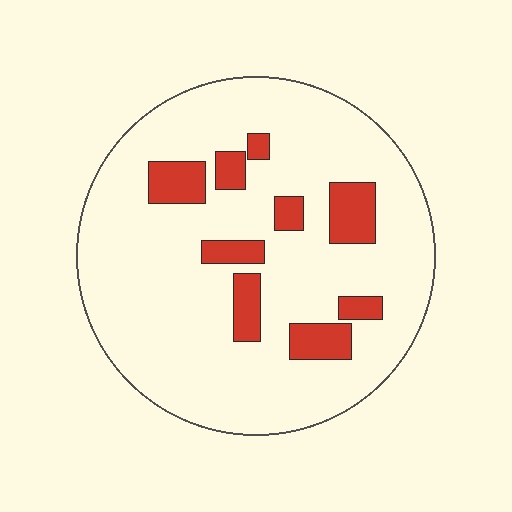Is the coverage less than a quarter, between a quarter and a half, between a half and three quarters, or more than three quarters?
Less than a quarter.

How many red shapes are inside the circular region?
9.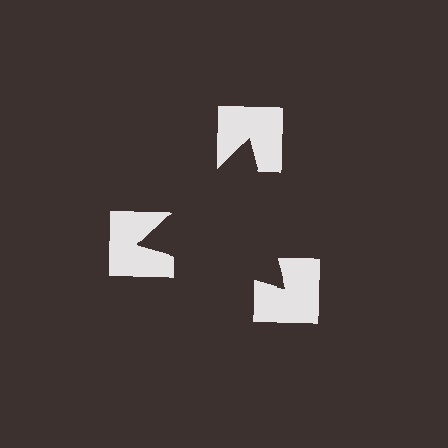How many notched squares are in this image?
There are 3 — one at each vertex of the illusory triangle.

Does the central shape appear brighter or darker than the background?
It typically appears slightly darker than the background, even though no actual brightness change is drawn.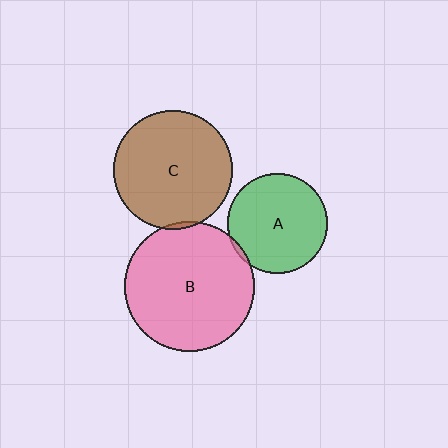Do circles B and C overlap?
Yes.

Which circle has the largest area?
Circle B (pink).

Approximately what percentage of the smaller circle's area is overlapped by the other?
Approximately 5%.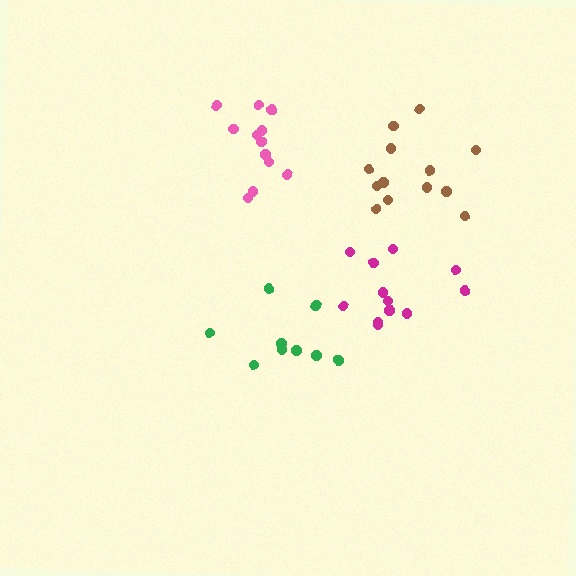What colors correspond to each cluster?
The clusters are colored: brown, magenta, pink, green.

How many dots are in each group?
Group 1: 13 dots, Group 2: 12 dots, Group 3: 12 dots, Group 4: 9 dots (46 total).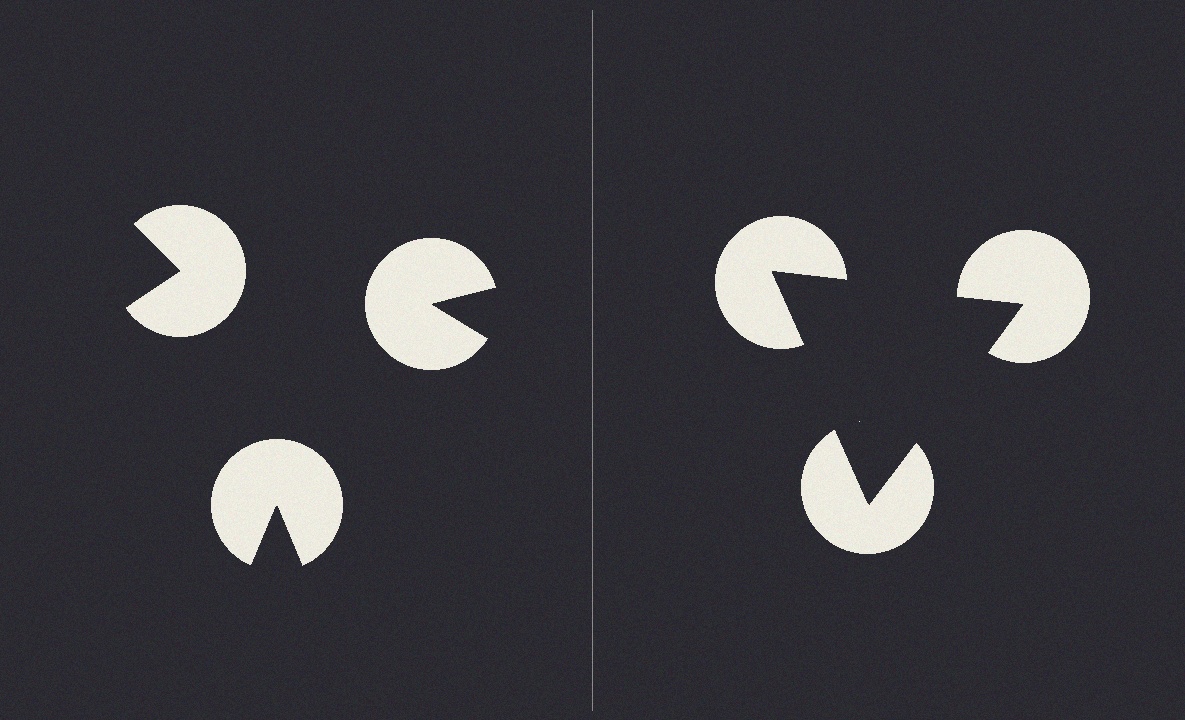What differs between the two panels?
The pac-man discs are positioned identically on both sides; only the wedge orientations differ. On the right they align to a triangle; on the left they are misaligned.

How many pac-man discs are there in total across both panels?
6 — 3 on each side.